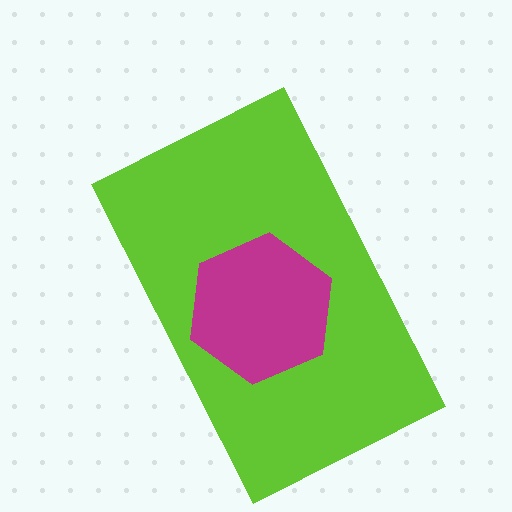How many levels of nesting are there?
2.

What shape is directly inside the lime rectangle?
The magenta hexagon.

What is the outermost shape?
The lime rectangle.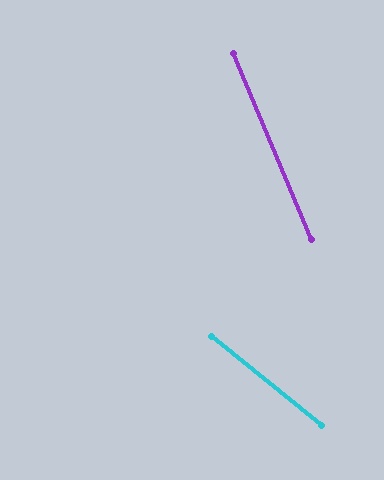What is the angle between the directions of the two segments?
Approximately 28 degrees.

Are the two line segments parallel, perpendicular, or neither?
Neither parallel nor perpendicular — they differ by about 28°.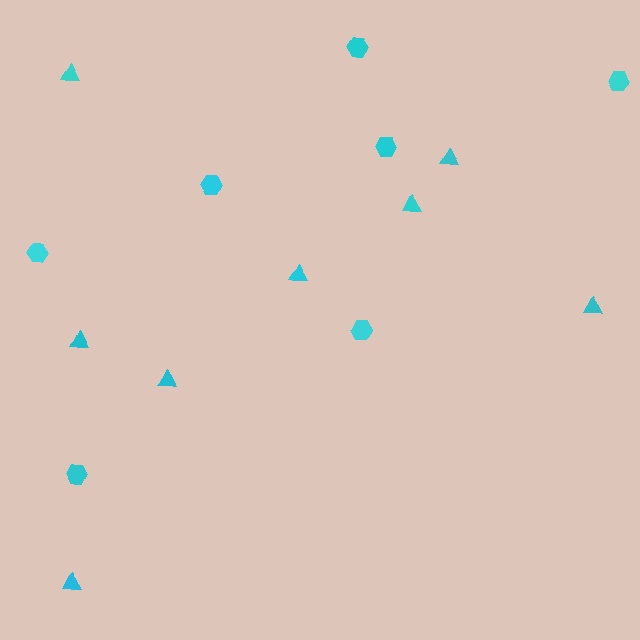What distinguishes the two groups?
There are 2 groups: one group of triangles (8) and one group of hexagons (7).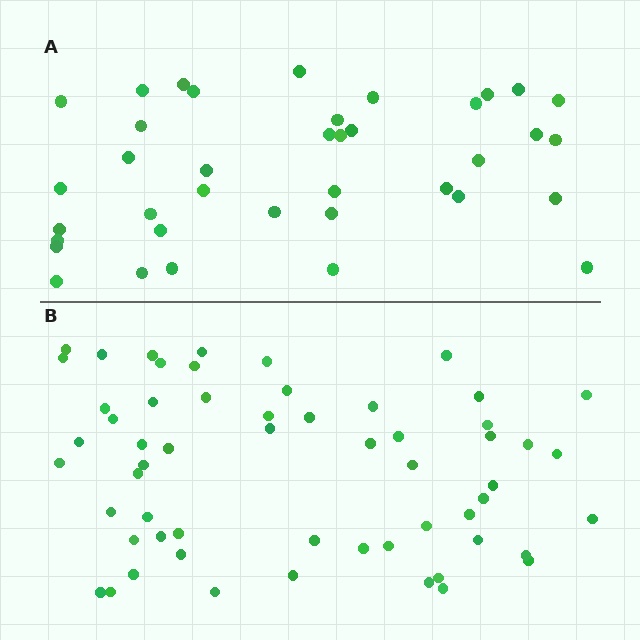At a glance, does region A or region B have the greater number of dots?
Region B (the bottom region) has more dots.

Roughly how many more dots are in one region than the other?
Region B has approximately 20 more dots than region A.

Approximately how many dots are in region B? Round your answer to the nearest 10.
About 60 dots. (The exact count is 58, which rounds to 60.)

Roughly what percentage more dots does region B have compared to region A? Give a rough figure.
About 55% more.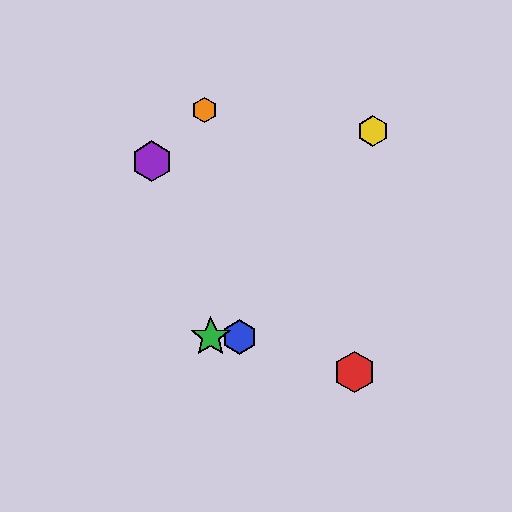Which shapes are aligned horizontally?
The blue hexagon, the green star are aligned horizontally.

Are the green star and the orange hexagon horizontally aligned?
No, the green star is at y≈337 and the orange hexagon is at y≈110.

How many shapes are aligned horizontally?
2 shapes (the blue hexagon, the green star) are aligned horizontally.